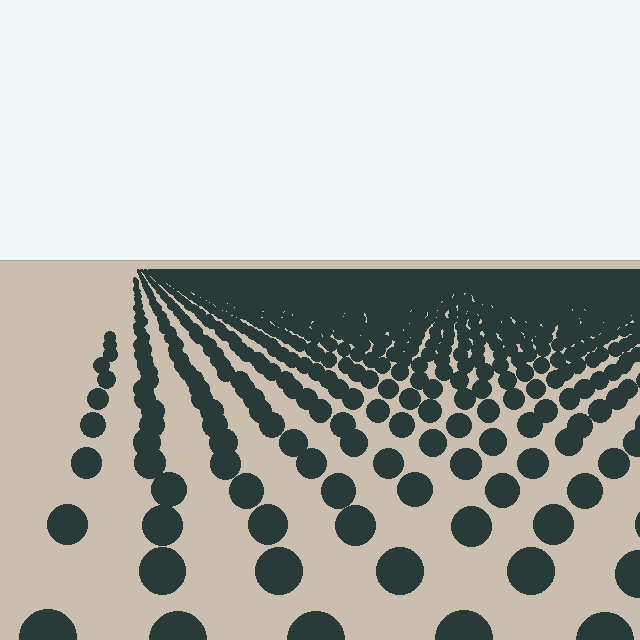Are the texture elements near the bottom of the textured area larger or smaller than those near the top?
Larger. Near the bottom, elements are closer to the viewer and appear at a bigger on-screen size.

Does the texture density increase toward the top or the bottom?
Density increases toward the top.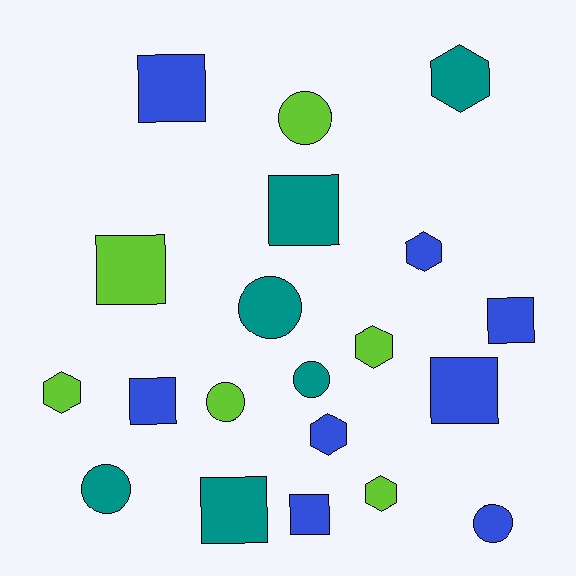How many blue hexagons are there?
There are 2 blue hexagons.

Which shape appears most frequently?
Square, with 8 objects.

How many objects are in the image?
There are 20 objects.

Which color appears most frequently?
Blue, with 8 objects.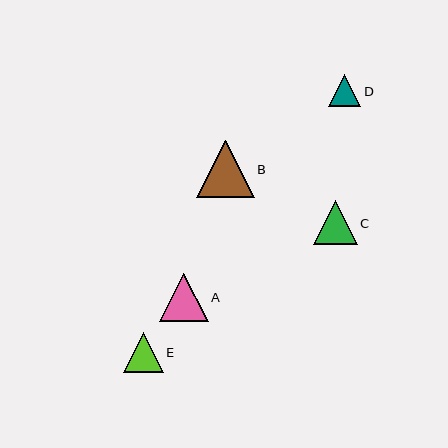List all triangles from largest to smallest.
From largest to smallest: B, A, C, E, D.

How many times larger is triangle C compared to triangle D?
Triangle C is approximately 1.4 times the size of triangle D.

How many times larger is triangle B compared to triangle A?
Triangle B is approximately 1.2 times the size of triangle A.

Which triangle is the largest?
Triangle B is the largest with a size of approximately 57 pixels.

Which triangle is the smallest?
Triangle D is the smallest with a size of approximately 32 pixels.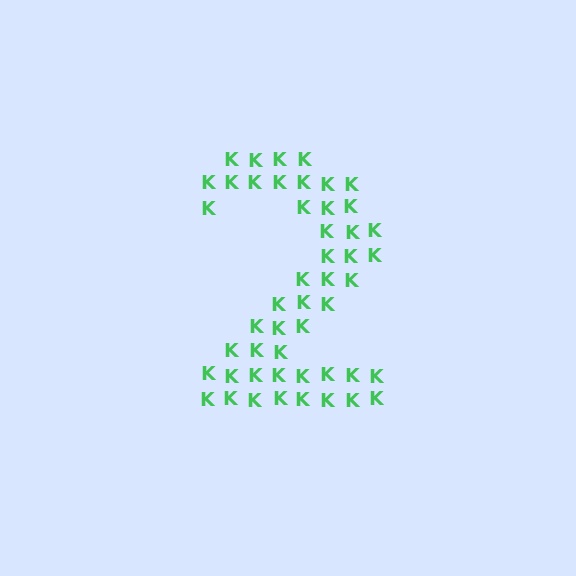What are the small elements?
The small elements are letter K's.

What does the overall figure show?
The overall figure shows the digit 2.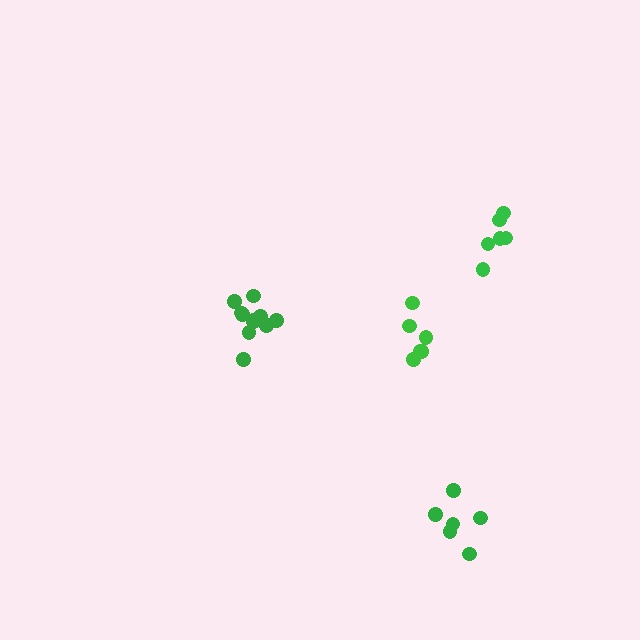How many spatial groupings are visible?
There are 4 spatial groupings.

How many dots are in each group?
Group 1: 11 dots, Group 2: 6 dots, Group 3: 6 dots, Group 4: 6 dots (29 total).